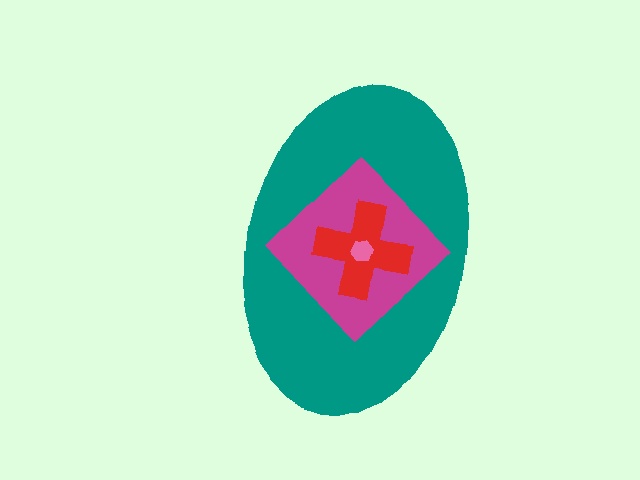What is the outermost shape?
The teal ellipse.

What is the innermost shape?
The pink hexagon.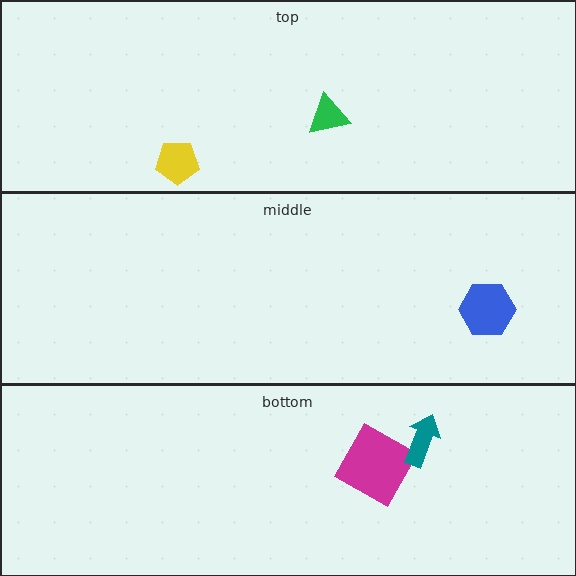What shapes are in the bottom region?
The magenta square, the teal arrow.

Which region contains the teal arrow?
The bottom region.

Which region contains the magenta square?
The bottom region.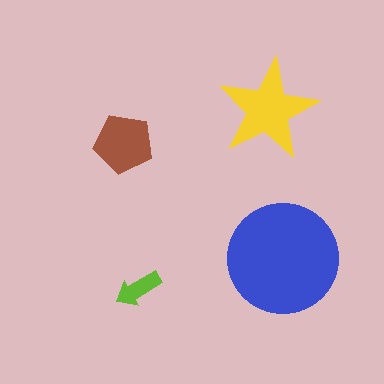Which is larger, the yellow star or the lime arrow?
The yellow star.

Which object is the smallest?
The lime arrow.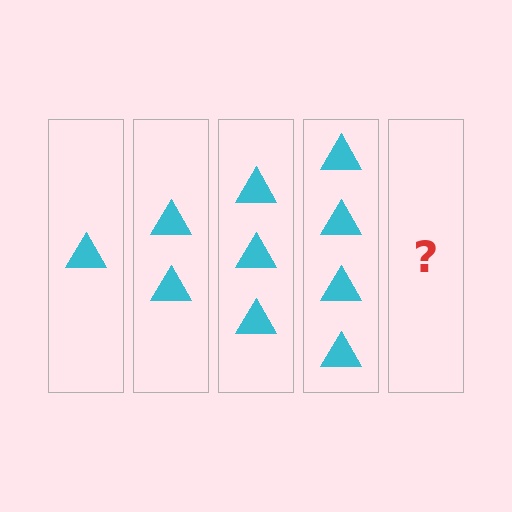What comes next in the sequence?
The next element should be 5 triangles.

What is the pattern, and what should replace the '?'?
The pattern is that each step adds one more triangle. The '?' should be 5 triangles.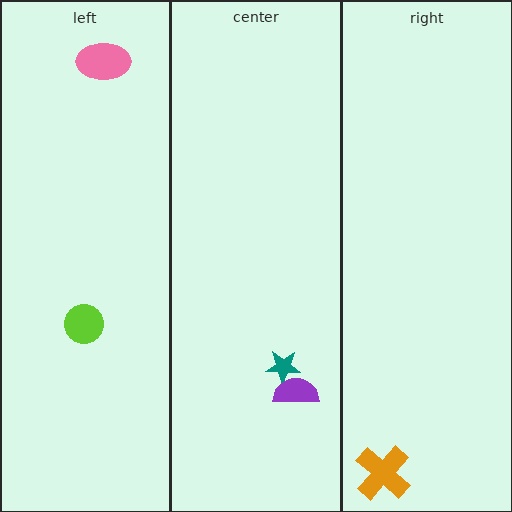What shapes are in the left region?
The lime circle, the pink ellipse.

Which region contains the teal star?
The center region.